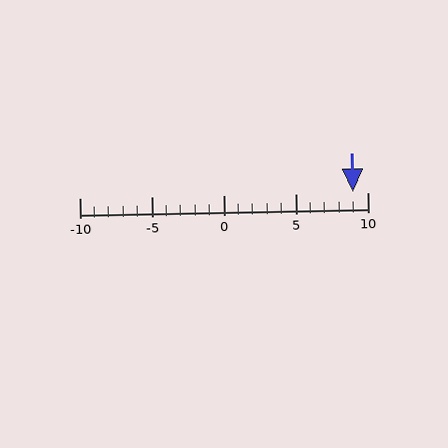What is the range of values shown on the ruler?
The ruler shows values from -10 to 10.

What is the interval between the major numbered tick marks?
The major tick marks are spaced 5 units apart.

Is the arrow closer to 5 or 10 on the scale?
The arrow is closer to 10.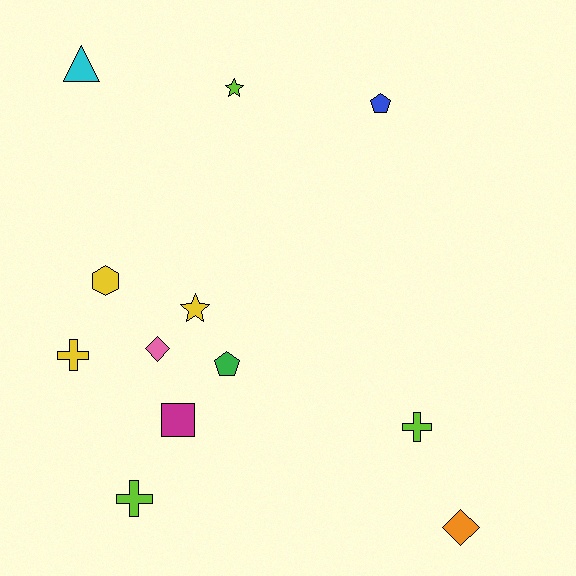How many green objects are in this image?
There is 1 green object.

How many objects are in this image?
There are 12 objects.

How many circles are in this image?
There are no circles.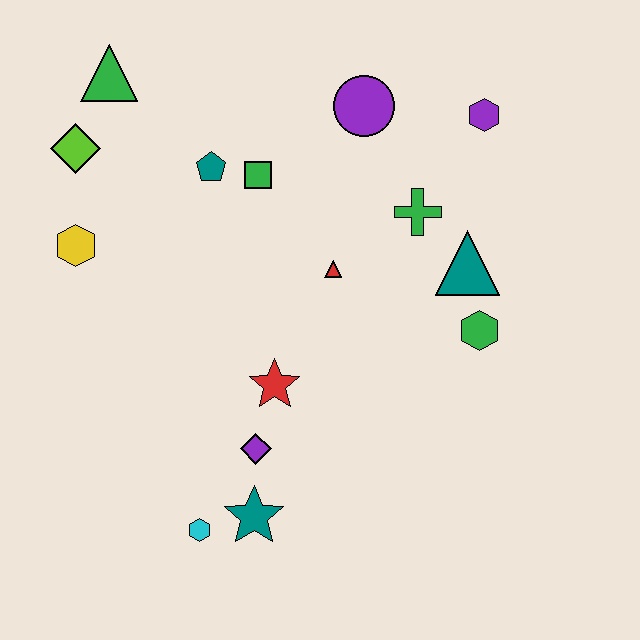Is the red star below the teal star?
No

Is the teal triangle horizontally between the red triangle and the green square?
No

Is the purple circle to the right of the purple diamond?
Yes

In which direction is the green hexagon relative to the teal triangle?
The green hexagon is below the teal triangle.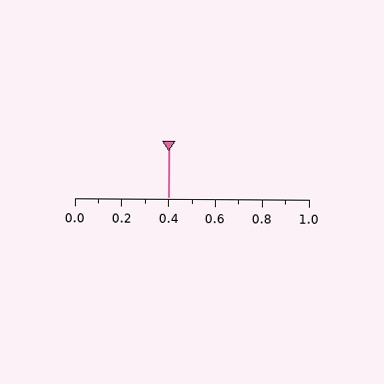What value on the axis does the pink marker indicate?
The marker indicates approximately 0.4.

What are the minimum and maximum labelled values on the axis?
The axis runs from 0.0 to 1.0.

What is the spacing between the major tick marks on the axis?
The major ticks are spaced 0.2 apart.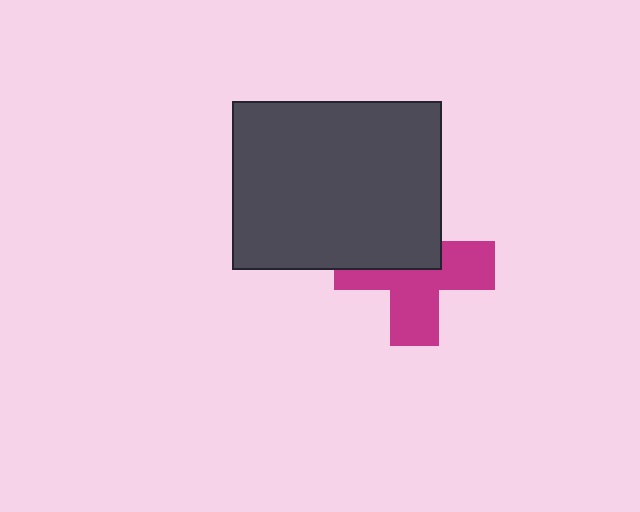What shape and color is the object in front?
The object in front is a dark gray rectangle.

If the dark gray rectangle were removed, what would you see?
You would see the complete magenta cross.